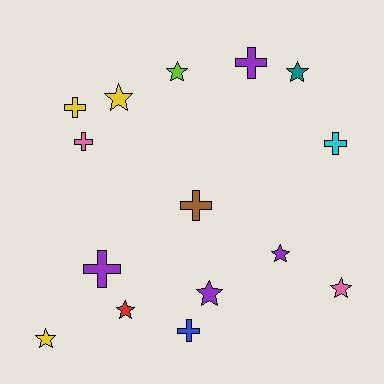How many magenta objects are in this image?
There are no magenta objects.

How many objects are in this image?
There are 15 objects.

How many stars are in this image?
There are 8 stars.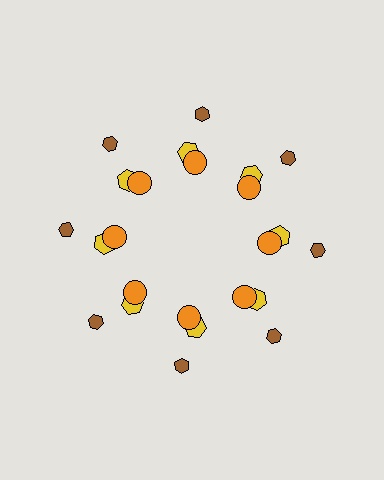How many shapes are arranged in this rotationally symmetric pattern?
There are 24 shapes, arranged in 8 groups of 3.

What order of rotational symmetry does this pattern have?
This pattern has 8-fold rotational symmetry.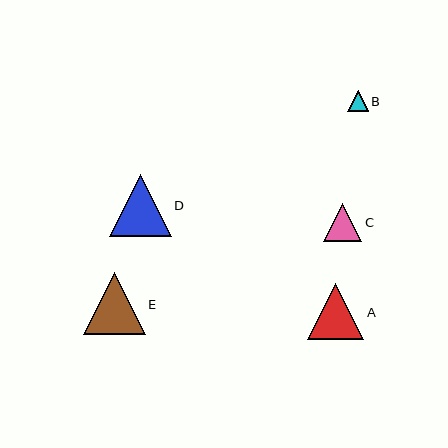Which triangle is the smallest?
Triangle B is the smallest with a size of approximately 20 pixels.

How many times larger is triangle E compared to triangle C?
Triangle E is approximately 1.6 times the size of triangle C.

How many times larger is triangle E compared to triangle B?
Triangle E is approximately 3.1 times the size of triangle B.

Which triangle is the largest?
Triangle E is the largest with a size of approximately 62 pixels.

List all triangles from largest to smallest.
From largest to smallest: E, D, A, C, B.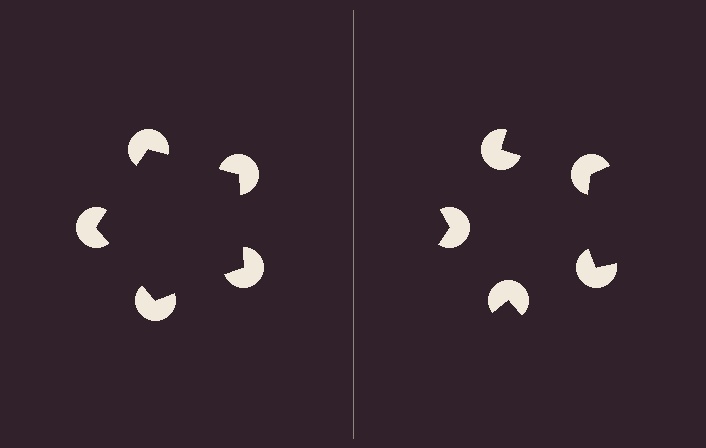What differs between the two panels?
The pac-man discs are positioned identically on both sides; only the wedge orientations differ. On the left they align to a pentagon; on the right they are misaligned.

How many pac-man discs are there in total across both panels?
10 — 5 on each side.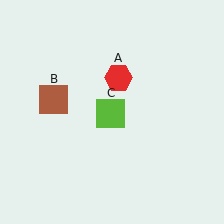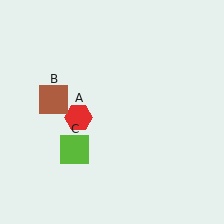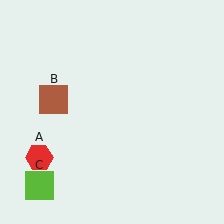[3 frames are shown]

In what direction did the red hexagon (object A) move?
The red hexagon (object A) moved down and to the left.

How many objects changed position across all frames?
2 objects changed position: red hexagon (object A), lime square (object C).